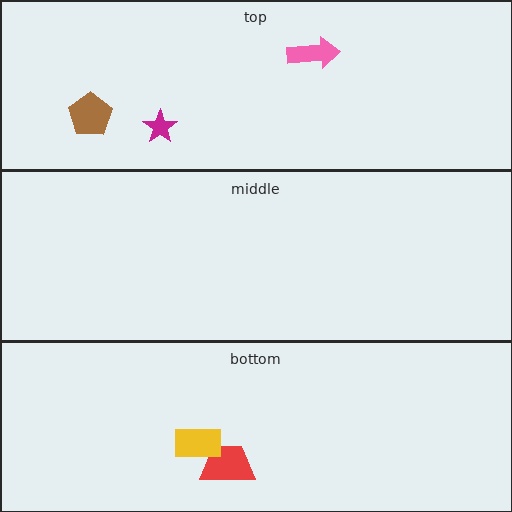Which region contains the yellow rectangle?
The bottom region.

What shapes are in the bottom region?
The red trapezoid, the yellow rectangle.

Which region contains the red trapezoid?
The bottom region.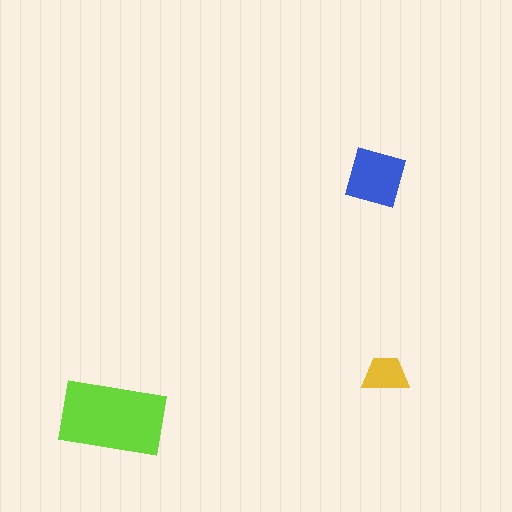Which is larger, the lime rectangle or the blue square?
The lime rectangle.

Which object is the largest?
The lime rectangle.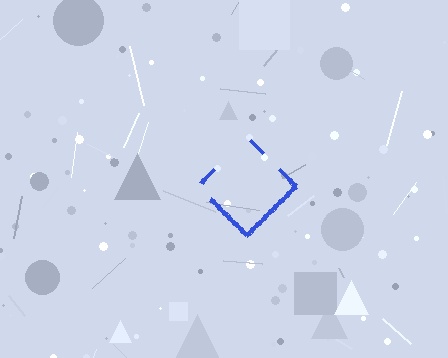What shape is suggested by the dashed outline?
The dashed outline suggests a diamond.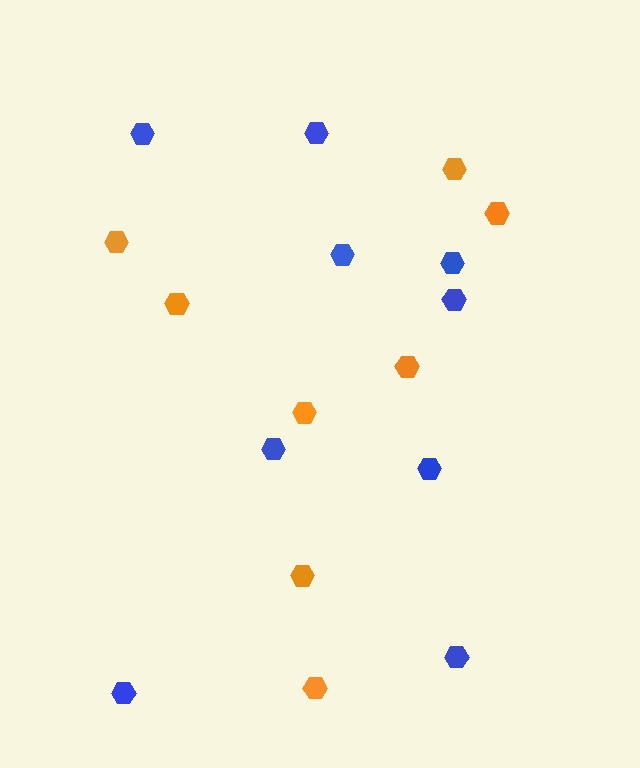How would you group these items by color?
There are 2 groups: one group of blue hexagons (9) and one group of orange hexagons (8).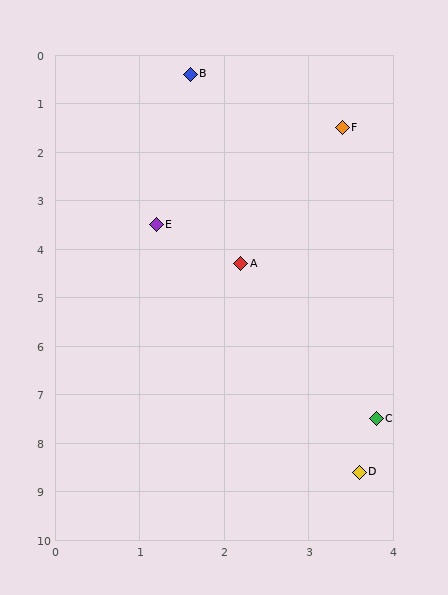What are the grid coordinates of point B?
Point B is at approximately (1.6, 0.4).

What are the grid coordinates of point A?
Point A is at approximately (2.2, 4.3).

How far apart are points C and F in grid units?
Points C and F are about 6.0 grid units apart.